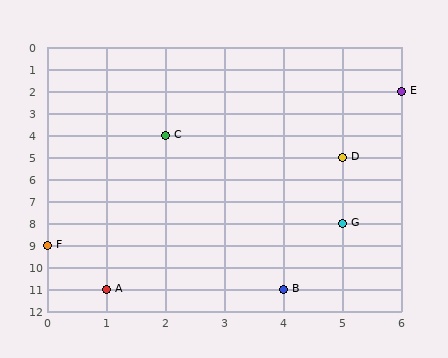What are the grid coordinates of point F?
Point F is at grid coordinates (0, 9).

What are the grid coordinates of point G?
Point G is at grid coordinates (5, 8).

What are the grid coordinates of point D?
Point D is at grid coordinates (5, 5).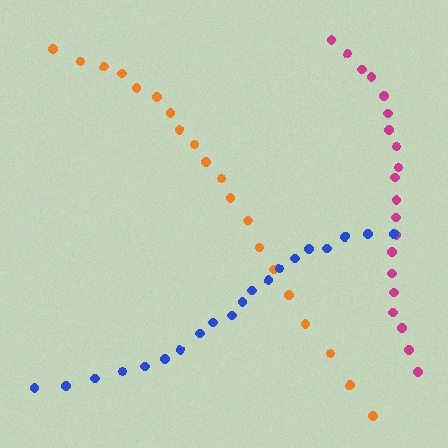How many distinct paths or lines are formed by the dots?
There are 3 distinct paths.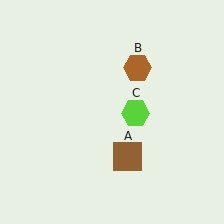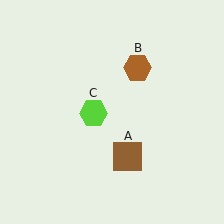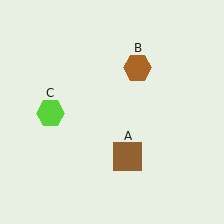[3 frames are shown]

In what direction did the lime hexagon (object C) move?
The lime hexagon (object C) moved left.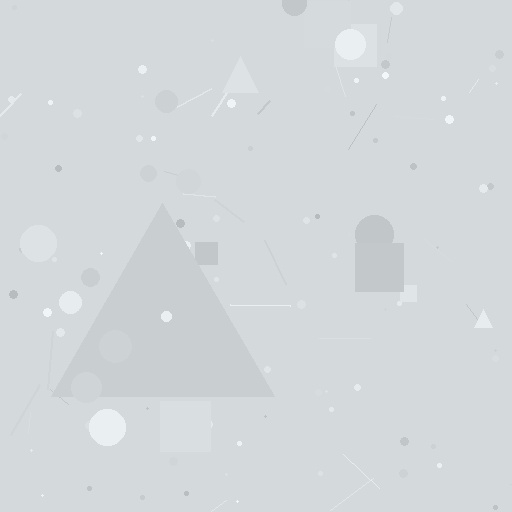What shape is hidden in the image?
A triangle is hidden in the image.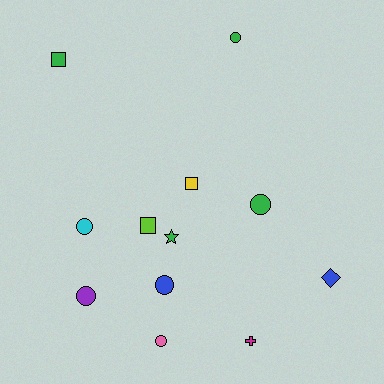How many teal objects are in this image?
There are no teal objects.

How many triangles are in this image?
There are no triangles.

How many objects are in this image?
There are 12 objects.